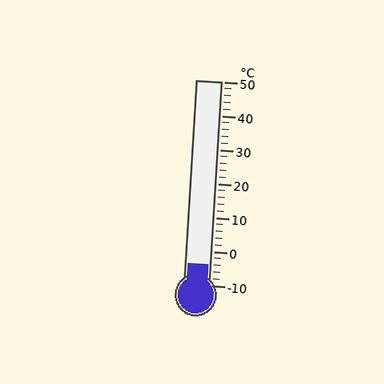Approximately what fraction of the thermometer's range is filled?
The thermometer is filled to approximately 10% of its range.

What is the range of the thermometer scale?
The thermometer scale ranges from -10°C to 50°C.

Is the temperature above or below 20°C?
The temperature is below 20°C.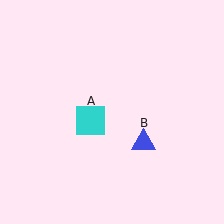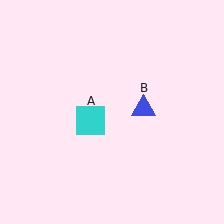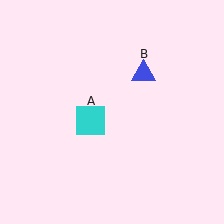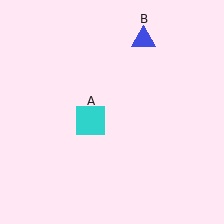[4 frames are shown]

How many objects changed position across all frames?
1 object changed position: blue triangle (object B).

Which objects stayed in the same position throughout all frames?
Cyan square (object A) remained stationary.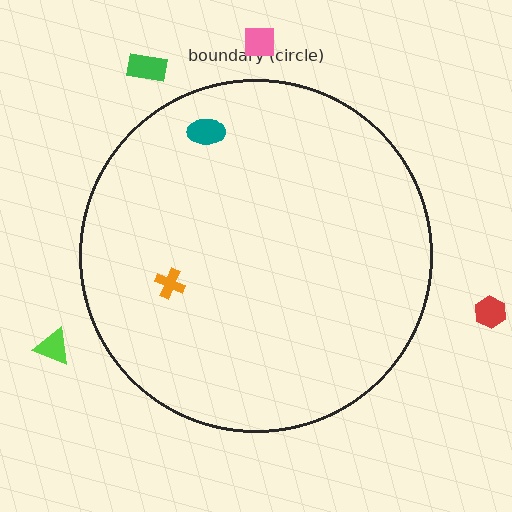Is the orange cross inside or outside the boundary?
Inside.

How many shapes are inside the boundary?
2 inside, 4 outside.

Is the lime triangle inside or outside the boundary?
Outside.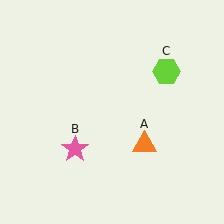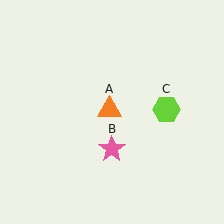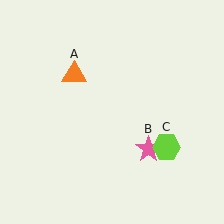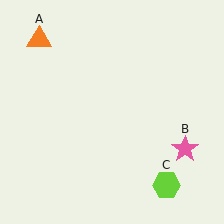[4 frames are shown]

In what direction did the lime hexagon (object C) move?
The lime hexagon (object C) moved down.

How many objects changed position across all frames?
3 objects changed position: orange triangle (object A), pink star (object B), lime hexagon (object C).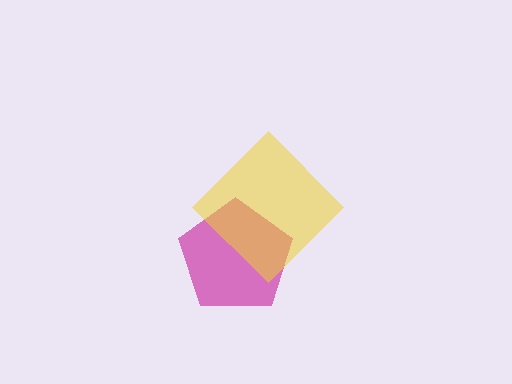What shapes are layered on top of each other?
The layered shapes are: a magenta pentagon, a yellow diamond.